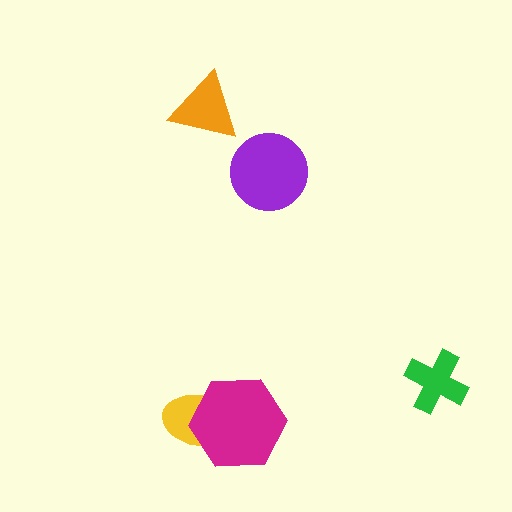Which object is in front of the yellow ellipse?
The magenta hexagon is in front of the yellow ellipse.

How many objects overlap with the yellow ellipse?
1 object overlaps with the yellow ellipse.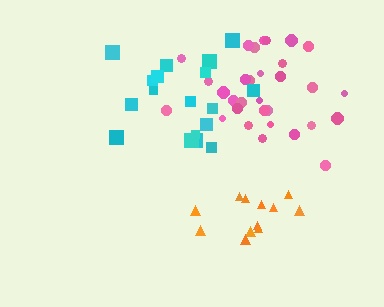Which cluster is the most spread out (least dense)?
Cyan.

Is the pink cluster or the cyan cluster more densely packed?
Pink.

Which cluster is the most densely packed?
Pink.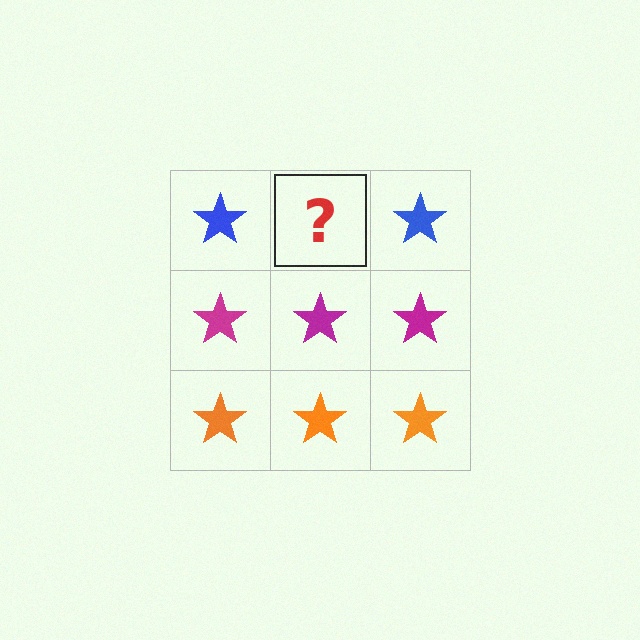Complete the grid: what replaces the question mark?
The question mark should be replaced with a blue star.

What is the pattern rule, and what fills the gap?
The rule is that each row has a consistent color. The gap should be filled with a blue star.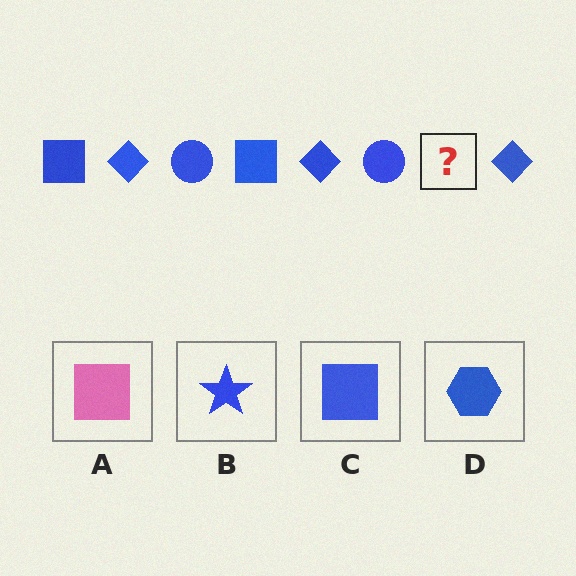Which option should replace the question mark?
Option C.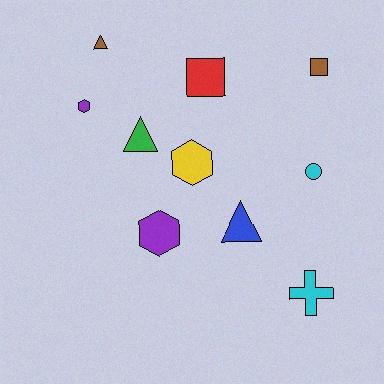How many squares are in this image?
There are 2 squares.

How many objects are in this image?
There are 10 objects.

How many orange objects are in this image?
There are no orange objects.